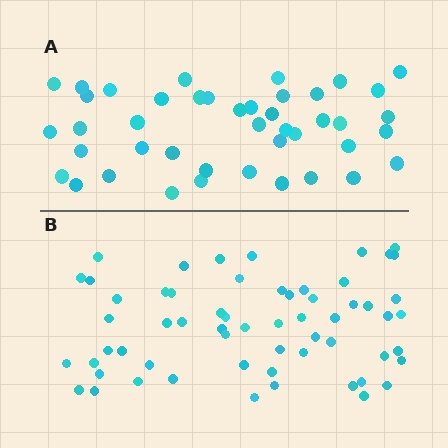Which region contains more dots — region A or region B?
Region B (the bottom region) has more dots.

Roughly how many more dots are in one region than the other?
Region B has approximately 15 more dots than region A.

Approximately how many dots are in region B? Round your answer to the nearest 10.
About 60 dots.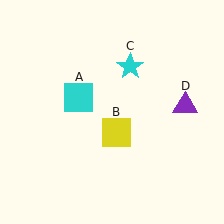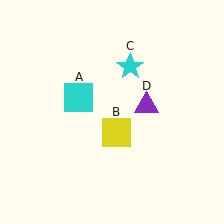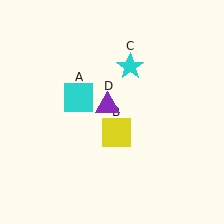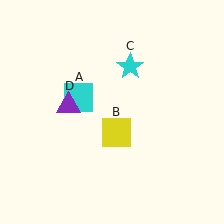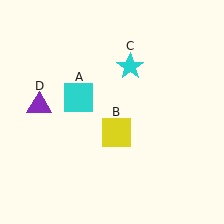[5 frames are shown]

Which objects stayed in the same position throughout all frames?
Cyan square (object A) and yellow square (object B) and cyan star (object C) remained stationary.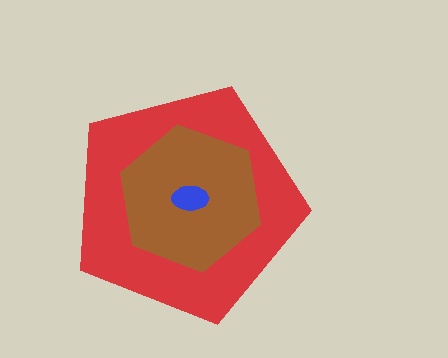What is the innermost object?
The blue ellipse.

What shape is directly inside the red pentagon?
The brown hexagon.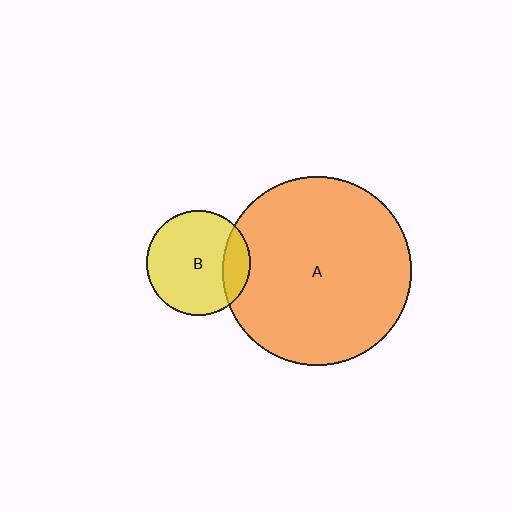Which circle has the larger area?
Circle A (orange).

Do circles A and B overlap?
Yes.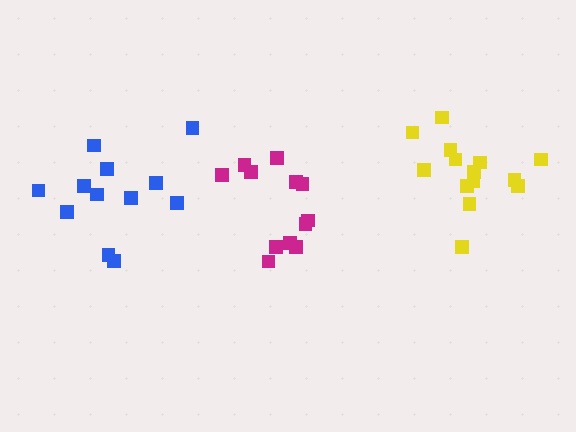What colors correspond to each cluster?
The clusters are colored: magenta, blue, yellow.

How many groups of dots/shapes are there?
There are 3 groups.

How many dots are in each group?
Group 1: 12 dots, Group 2: 12 dots, Group 3: 14 dots (38 total).